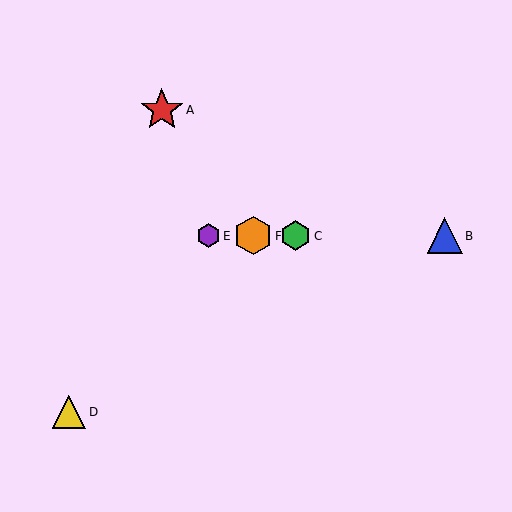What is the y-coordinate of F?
Object F is at y≈236.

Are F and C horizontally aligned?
Yes, both are at y≈236.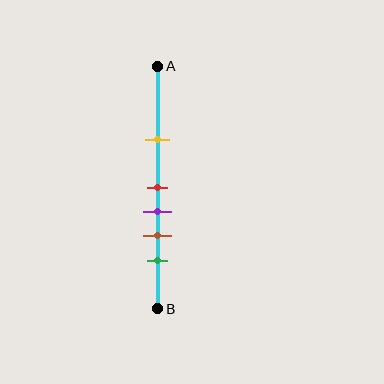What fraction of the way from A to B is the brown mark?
The brown mark is approximately 70% (0.7) of the way from A to B.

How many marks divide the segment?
There are 5 marks dividing the segment.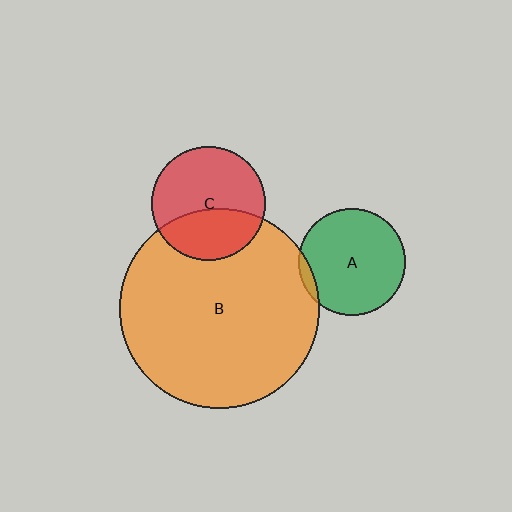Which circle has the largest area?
Circle B (orange).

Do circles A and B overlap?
Yes.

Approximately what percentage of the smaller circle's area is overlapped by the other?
Approximately 5%.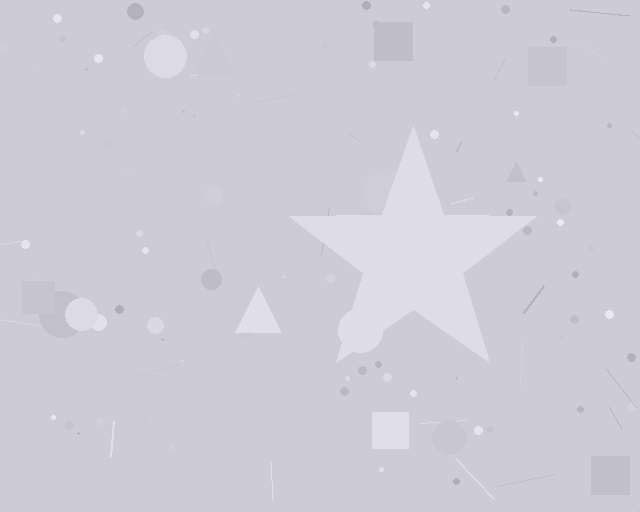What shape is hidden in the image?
A star is hidden in the image.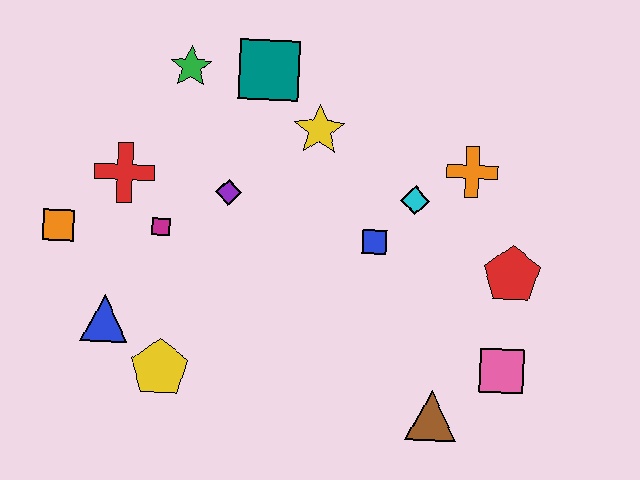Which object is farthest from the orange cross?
The orange square is farthest from the orange cross.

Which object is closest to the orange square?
The red cross is closest to the orange square.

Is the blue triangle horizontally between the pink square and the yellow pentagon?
No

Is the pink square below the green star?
Yes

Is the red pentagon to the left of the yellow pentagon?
No